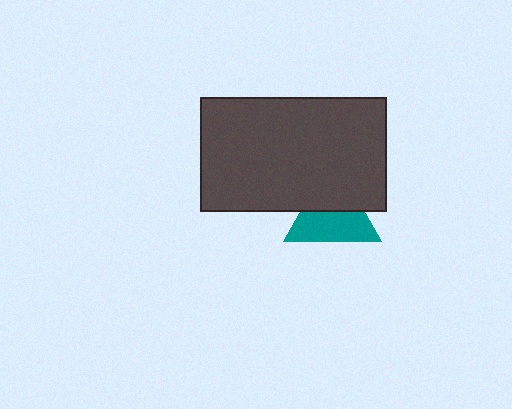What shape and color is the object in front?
The object in front is a dark gray rectangle.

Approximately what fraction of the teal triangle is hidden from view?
Roughly 43% of the teal triangle is hidden behind the dark gray rectangle.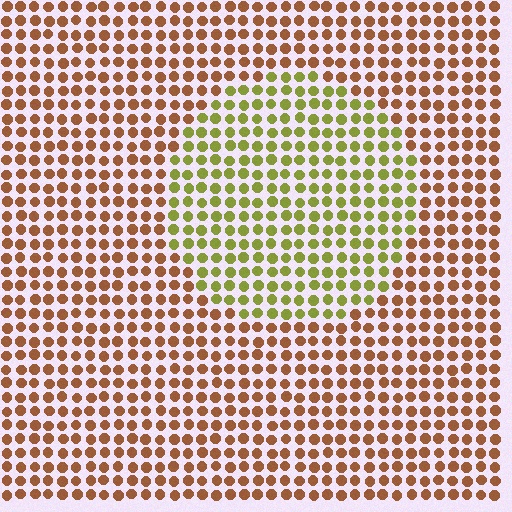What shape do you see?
I see a circle.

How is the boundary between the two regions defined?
The boundary is defined purely by a slight shift in hue (about 52 degrees). Spacing, size, and orientation are identical on both sides.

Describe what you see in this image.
The image is filled with small brown elements in a uniform arrangement. A circle-shaped region is visible where the elements are tinted to a slightly different hue, forming a subtle color boundary.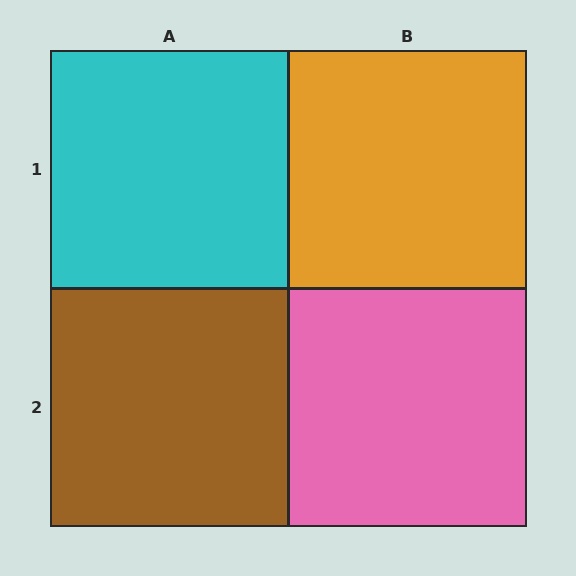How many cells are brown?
1 cell is brown.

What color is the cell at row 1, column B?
Orange.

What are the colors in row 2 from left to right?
Brown, pink.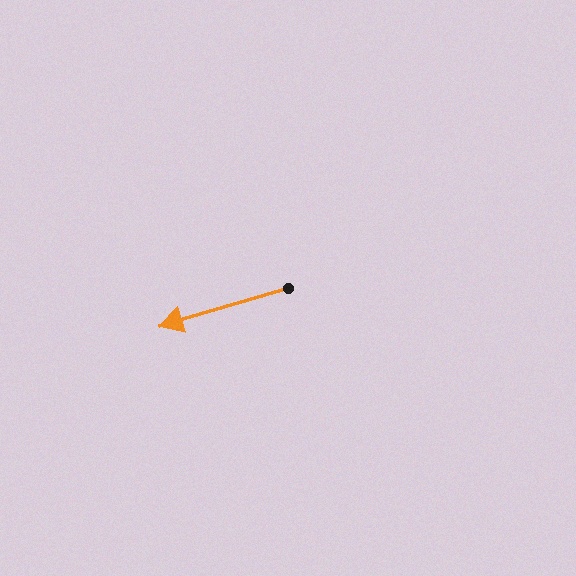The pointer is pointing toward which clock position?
Roughly 8 o'clock.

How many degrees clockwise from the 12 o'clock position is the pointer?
Approximately 254 degrees.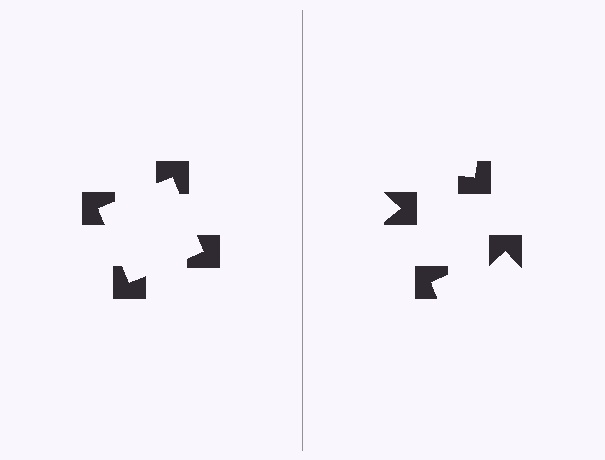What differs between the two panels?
The notched squares are positioned identically on both sides; only the wedge orientations differ. On the left they align to a square; on the right they are misaligned.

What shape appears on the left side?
An illusory square.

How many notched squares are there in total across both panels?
8 — 4 on each side.